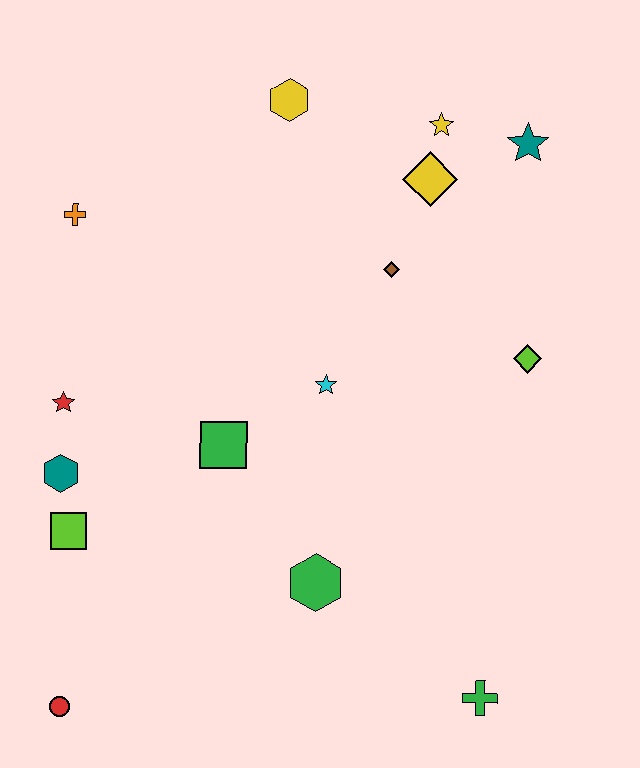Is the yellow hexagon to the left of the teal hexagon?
No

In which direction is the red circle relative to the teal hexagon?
The red circle is below the teal hexagon.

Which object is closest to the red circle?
The lime square is closest to the red circle.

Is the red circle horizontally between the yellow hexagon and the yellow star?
No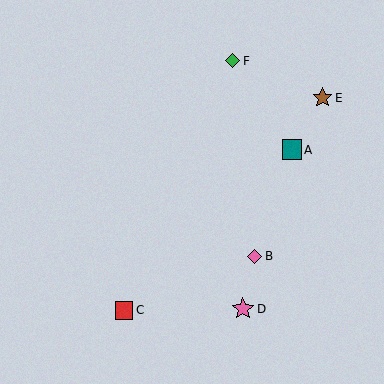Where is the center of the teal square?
The center of the teal square is at (292, 150).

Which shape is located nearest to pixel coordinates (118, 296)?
The red square (labeled C) at (124, 311) is nearest to that location.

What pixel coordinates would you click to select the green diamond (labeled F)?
Click at (233, 61) to select the green diamond F.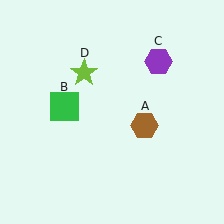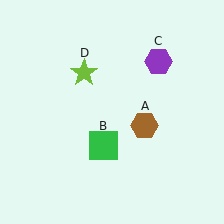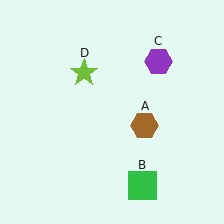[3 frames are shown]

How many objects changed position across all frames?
1 object changed position: green square (object B).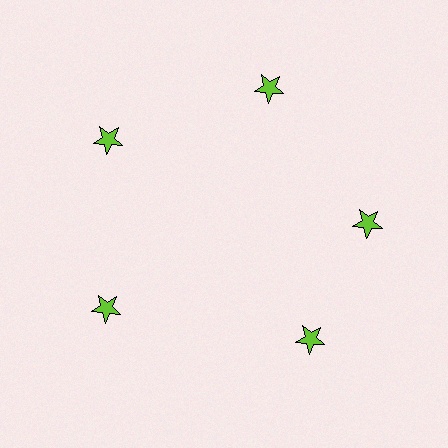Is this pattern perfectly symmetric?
No. The 5 lime stars are arranged in a ring, but one element near the 5 o'clock position is rotated out of alignment along the ring, breaking the 5-fold rotational symmetry.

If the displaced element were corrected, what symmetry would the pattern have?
It would have 5-fold rotational symmetry — the pattern would map onto itself every 72 degrees.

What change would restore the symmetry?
The symmetry would be restored by rotating it back into even spacing with its neighbors so that all 5 stars sit at equal angles and equal distance from the center.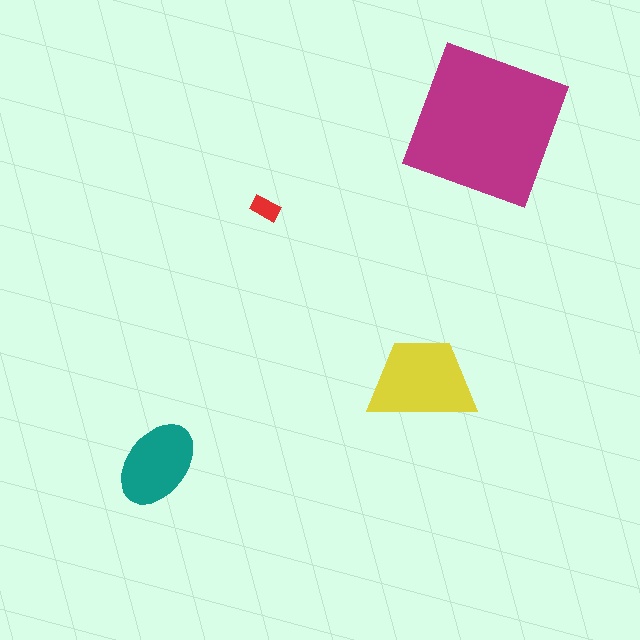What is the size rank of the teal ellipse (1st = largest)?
3rd.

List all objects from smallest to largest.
The red rectangle, the teal ellipse, the yellow trapezoid, the magenta square.